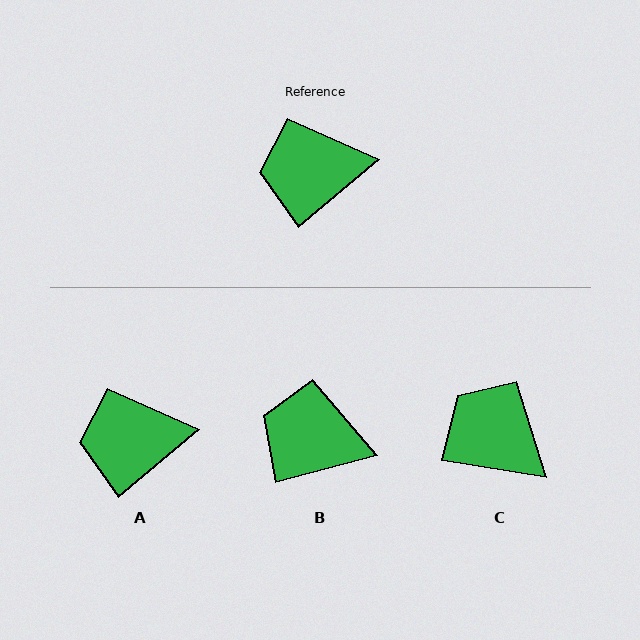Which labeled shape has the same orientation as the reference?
A.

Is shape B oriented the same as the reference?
No, it is off by about 25 degrees.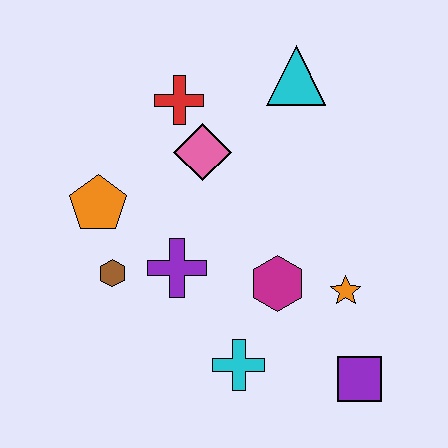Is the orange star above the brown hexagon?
No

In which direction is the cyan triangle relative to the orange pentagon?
The cyan triangle is to the right of the orange pentagon.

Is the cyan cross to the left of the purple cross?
No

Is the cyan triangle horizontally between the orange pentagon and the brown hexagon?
No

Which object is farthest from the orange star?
The orange pentagon is farthest from the orange star.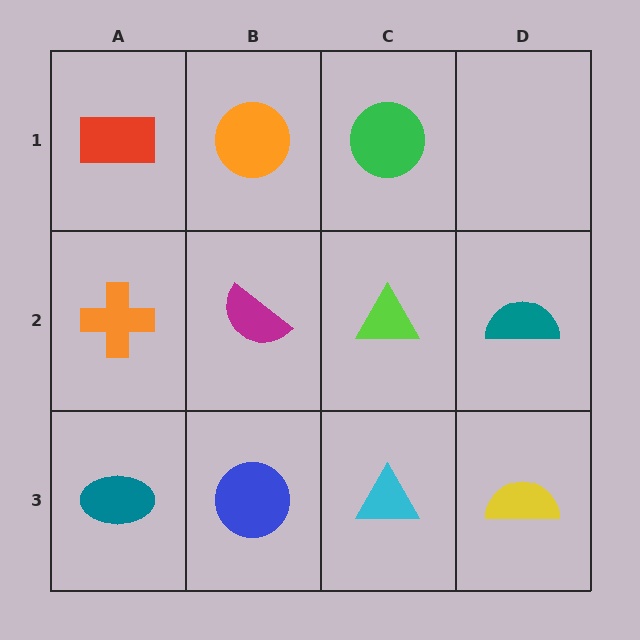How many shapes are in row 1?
3 shapes.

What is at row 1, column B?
An orange circle.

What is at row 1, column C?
A green circle.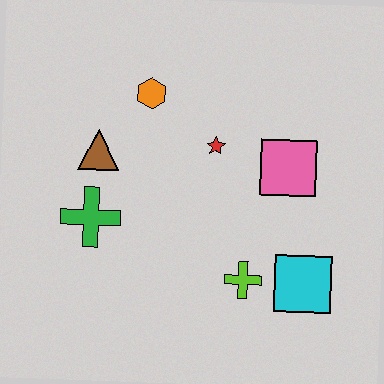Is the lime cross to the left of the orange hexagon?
No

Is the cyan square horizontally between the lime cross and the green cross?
No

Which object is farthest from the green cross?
The cyan square is farthest from the green cross.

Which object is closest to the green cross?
The brown triangle is closest to the green cross.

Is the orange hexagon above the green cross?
Yes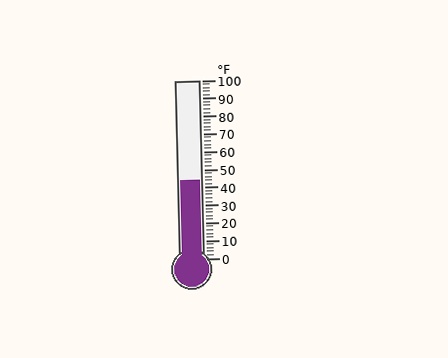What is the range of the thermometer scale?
The thermometer scale ranges from 0°F to 100°F.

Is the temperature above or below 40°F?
The temperature is above 40°F.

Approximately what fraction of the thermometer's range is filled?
The thermometer is filled to approximately 45% of its range.